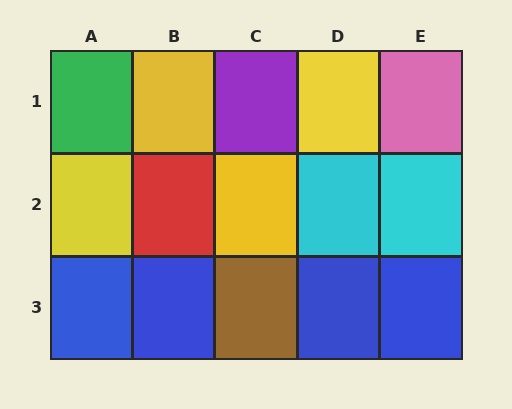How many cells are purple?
1 cell is purple.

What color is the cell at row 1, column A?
Green.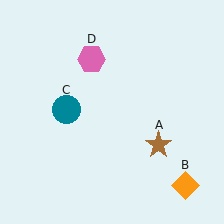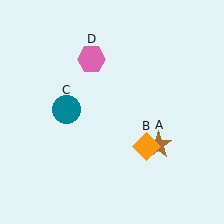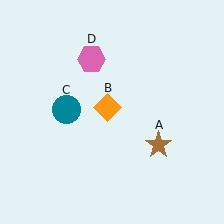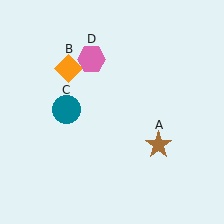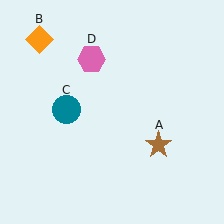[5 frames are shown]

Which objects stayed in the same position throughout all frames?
Brown star (object A) and teal circle (object C) and pink hexagon (object D) remained stationary.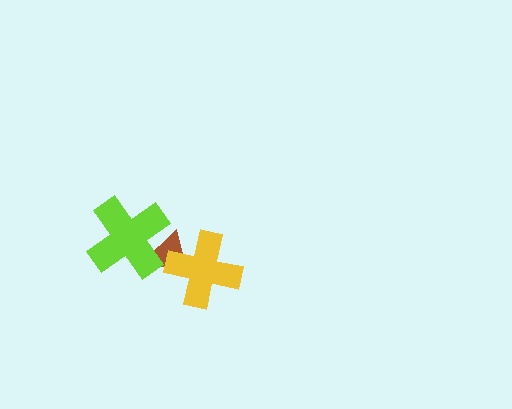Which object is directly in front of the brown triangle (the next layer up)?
The yellow cross is directly in front of the brown triangle.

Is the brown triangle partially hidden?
Yes, it is partially covered by another shape.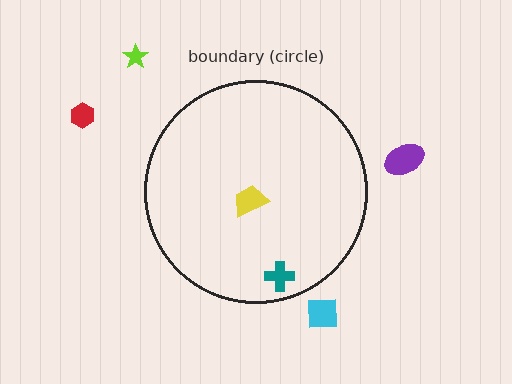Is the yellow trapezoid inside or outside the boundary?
Inside.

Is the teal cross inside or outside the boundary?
Inside.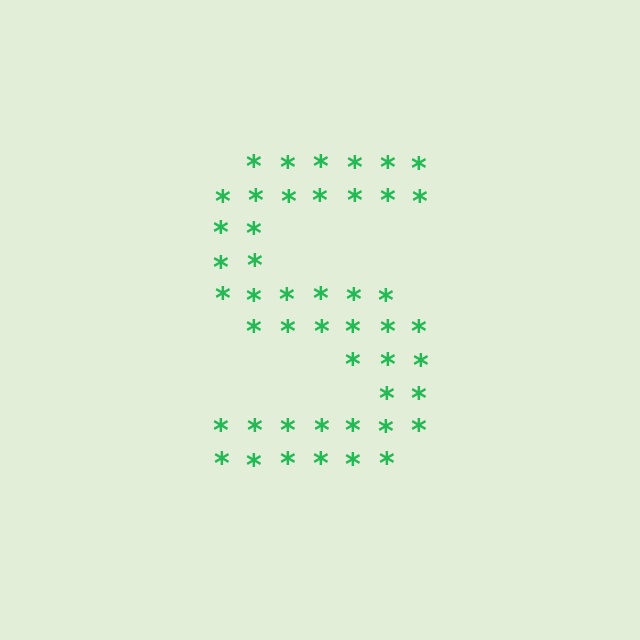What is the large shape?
The large shape is the letter S.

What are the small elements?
The small elements are asterisks.